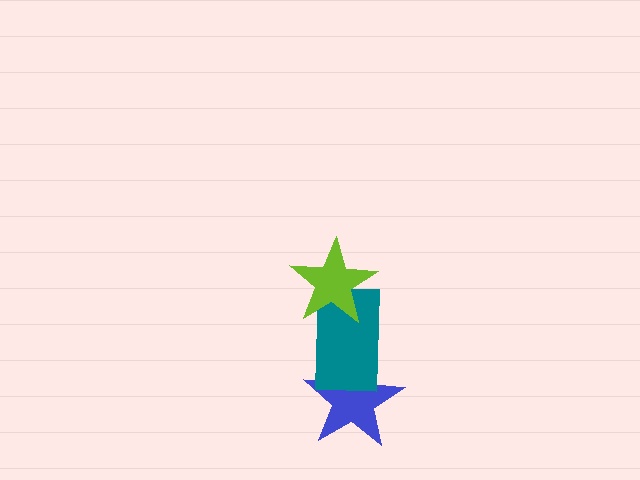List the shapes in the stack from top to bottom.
From top to bottom: the lime star, the teal rectangle, the blue star.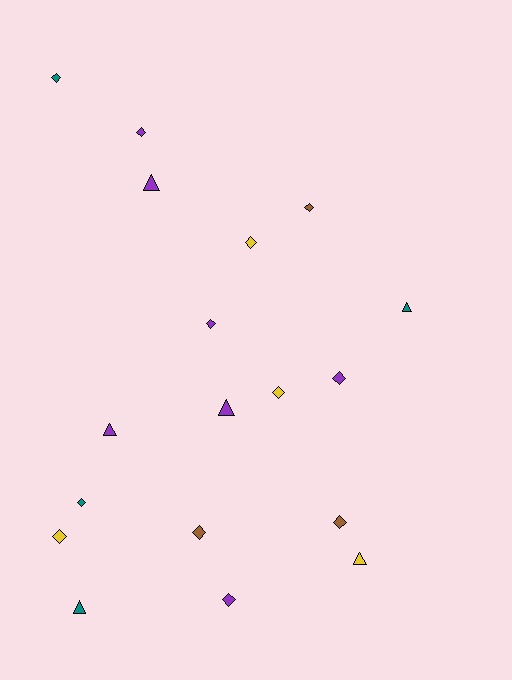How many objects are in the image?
There are 18 objects.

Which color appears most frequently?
Purple, with 7 objects.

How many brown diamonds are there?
There are 3 brown diamonds.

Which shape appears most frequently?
Diamond, with 12 objects.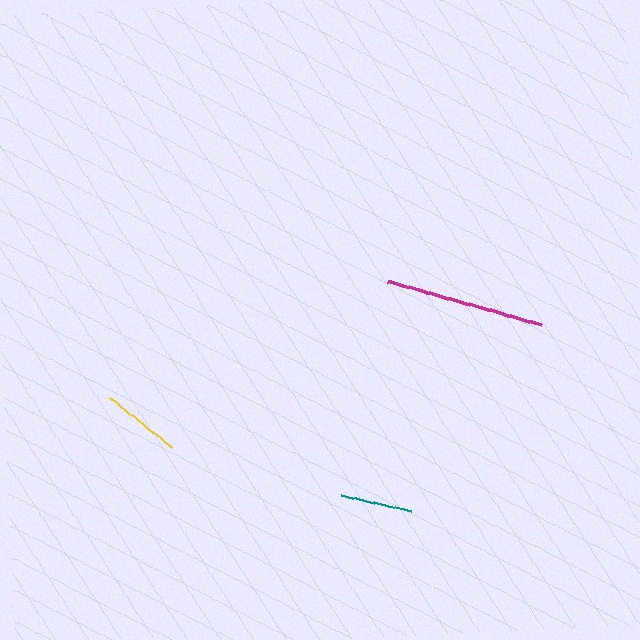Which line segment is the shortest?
The teal line is the shortest at approximately 72 pixels.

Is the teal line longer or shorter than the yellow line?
The yellow line is longer than the teal line.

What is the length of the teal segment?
The teal segment is approximately 72 pixels long.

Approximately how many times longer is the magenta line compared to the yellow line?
The magenta line is approximately 2.0 times the length of the yellow line.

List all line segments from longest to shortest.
From longest to shortest: magenta, yellow, teal.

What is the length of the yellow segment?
The yellow segment is approximately 80 pixels long.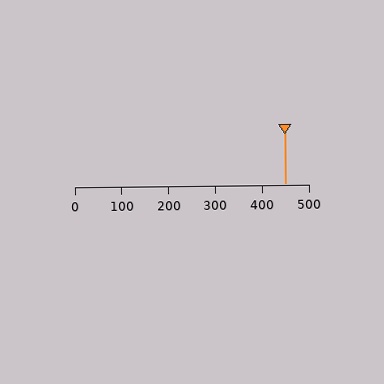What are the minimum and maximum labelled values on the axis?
The axis runs from 0 to 500.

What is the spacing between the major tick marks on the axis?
The major ticks are spaced 100 apart.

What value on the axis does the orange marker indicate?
The marker indicates approximately 450.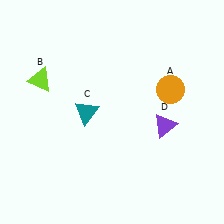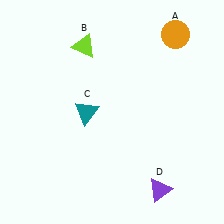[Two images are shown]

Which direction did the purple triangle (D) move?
The purple triangle (D) moved down.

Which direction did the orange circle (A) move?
The orange circle (A) moved up.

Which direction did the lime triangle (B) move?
The lime triangle (B) moved right.